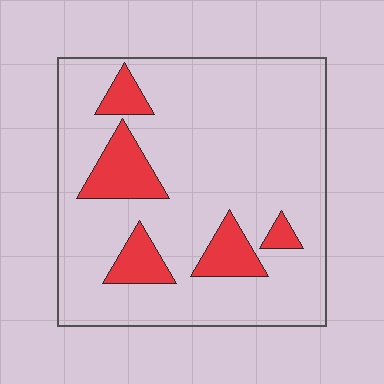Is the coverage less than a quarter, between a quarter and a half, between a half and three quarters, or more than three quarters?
Less than a quarter.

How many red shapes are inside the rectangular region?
5.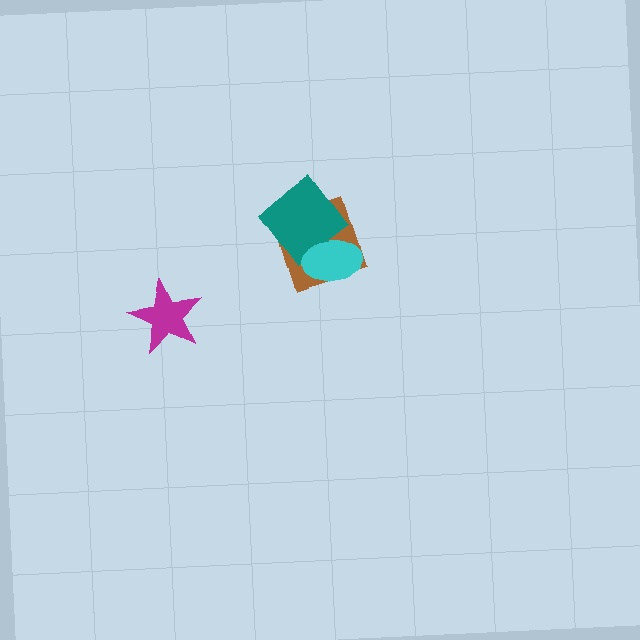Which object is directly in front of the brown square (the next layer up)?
The teal diamond is directly in front of the brown square.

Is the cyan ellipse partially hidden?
No, no other shape covers it.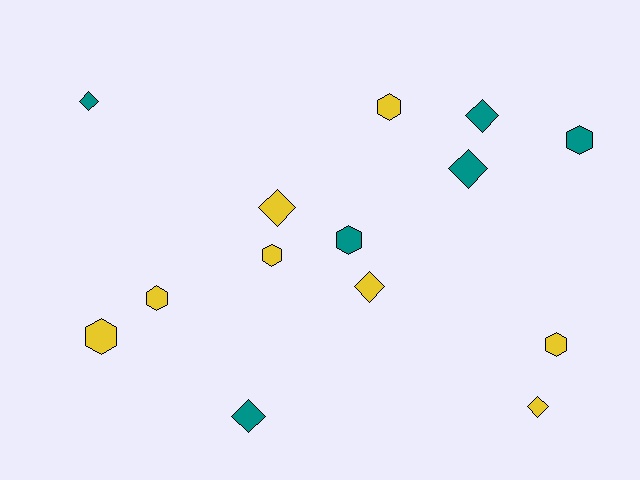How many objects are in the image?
There are 14 objects.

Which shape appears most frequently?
Diamond, with 7 objects.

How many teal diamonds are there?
There are 4 teal diamonds.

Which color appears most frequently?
Yellow, with 8 objects.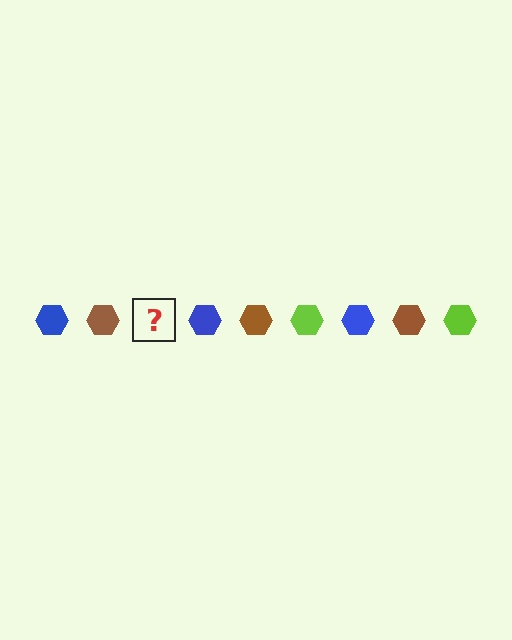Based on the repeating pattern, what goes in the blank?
The blank should be a lime hexagon.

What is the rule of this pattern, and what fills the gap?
The rule is that the pattern cycles through blue, brown, lime hexagons. The gap should be filled with a lime hexagon.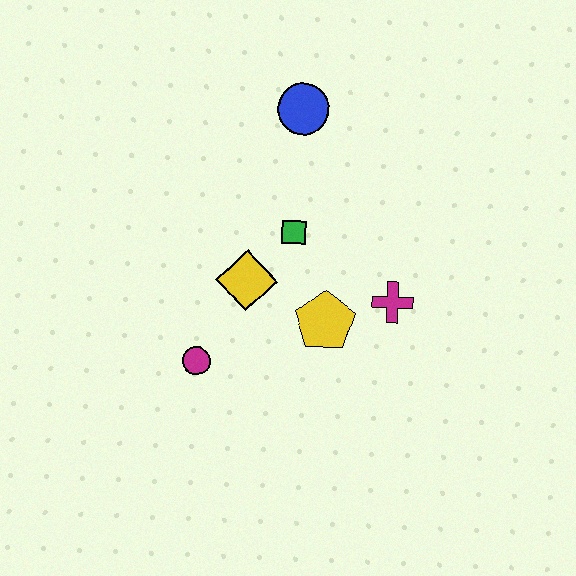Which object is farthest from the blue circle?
The magenta circle is farthest from the blue circle.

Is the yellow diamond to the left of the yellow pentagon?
Yes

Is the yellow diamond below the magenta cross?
No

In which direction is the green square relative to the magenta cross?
The green square is to the left of the magenta cross.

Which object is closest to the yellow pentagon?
The magenta cross is closest to the yellow pentagon.